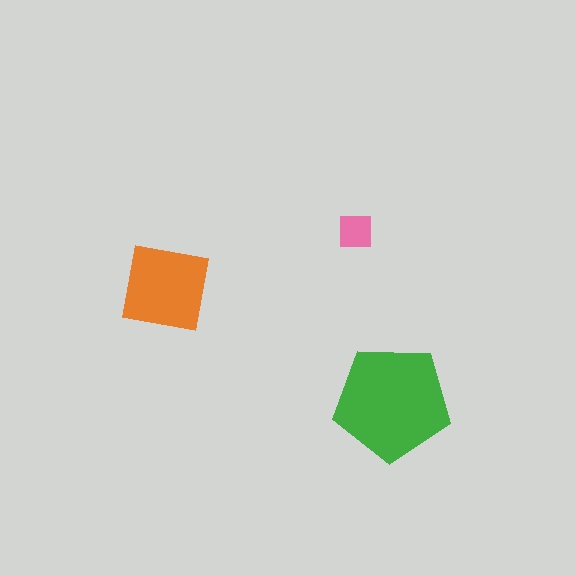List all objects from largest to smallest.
The green pentagon, the orange square, the pink square.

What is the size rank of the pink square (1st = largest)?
3rd.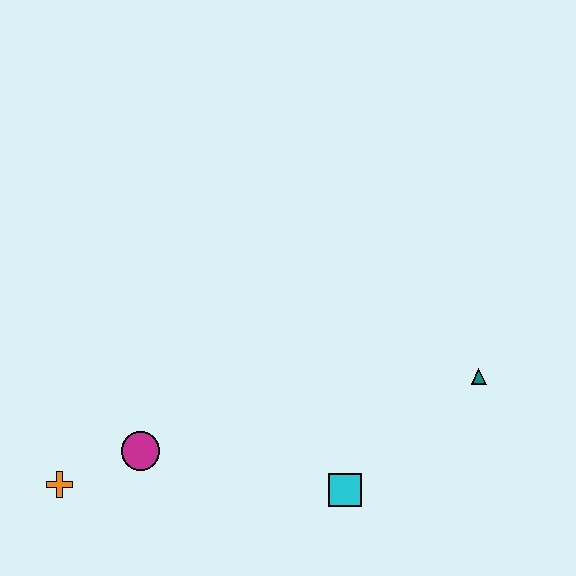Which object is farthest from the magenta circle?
The teal triangle is farthest from the magenta circle.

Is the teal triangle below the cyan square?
No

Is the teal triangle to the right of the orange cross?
Yes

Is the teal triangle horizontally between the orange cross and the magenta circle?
No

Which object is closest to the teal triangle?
The cyan square is closest to the teal triangle.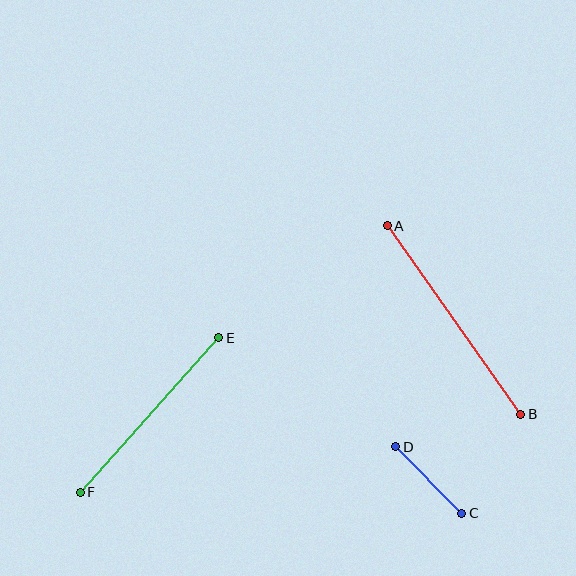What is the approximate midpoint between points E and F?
The midpoint is at approximately (150, 415) pixels.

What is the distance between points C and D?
The distance is approximately 94 pixels.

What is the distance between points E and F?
The distance is approximately 207 pixels.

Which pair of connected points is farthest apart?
Points A and B are farthest apart.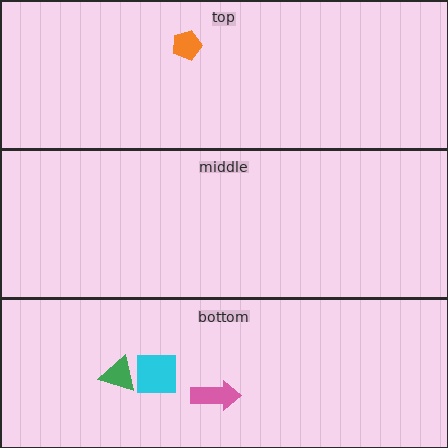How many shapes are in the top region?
1.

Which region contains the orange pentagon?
The top region.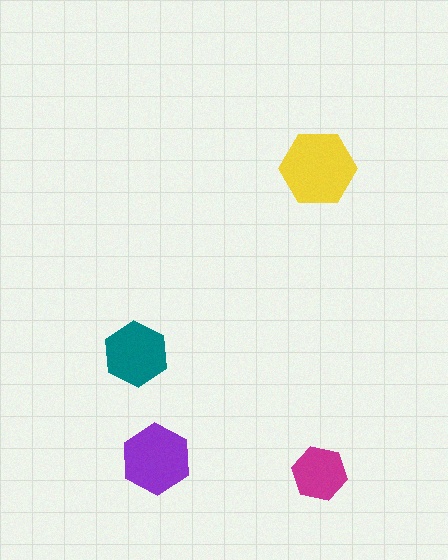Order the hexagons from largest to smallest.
the yellow one, the purple one, the teal one, the magenta one.